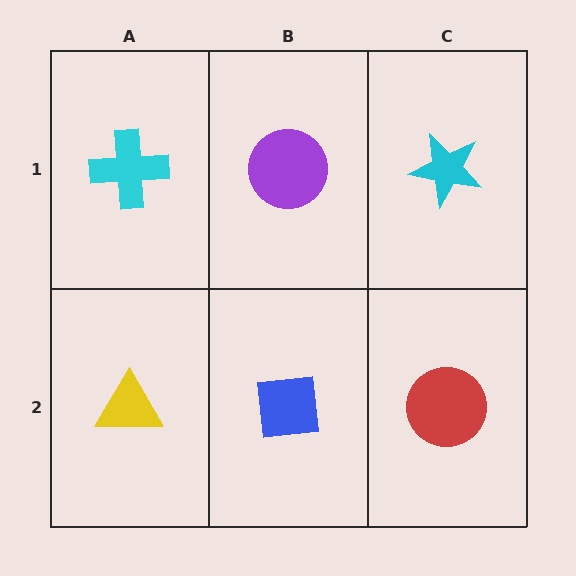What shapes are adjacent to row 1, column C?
A red circle (row 2, column C), a purple circle (row 1, column B).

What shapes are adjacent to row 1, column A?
A yellow triangle (row 2, column A), a purple circle (row 1, column B).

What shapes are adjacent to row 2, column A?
A cyan cross (row 1, column A), a blue square (row 2, column B).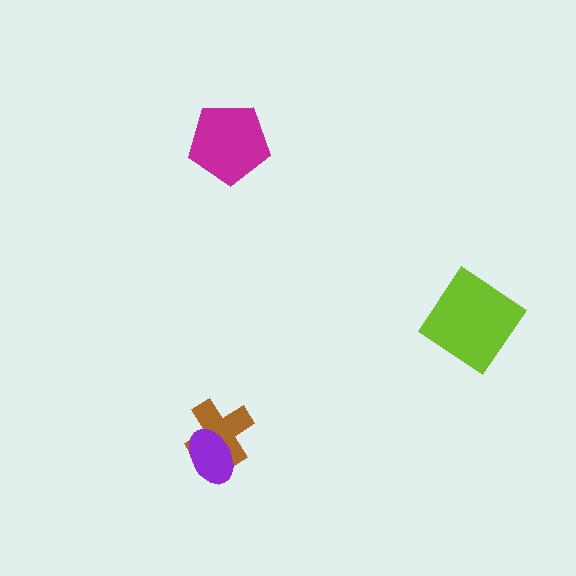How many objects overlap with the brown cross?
1 object overlaps with the brown cross.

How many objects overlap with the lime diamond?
0 objects overlap with the lime diamond.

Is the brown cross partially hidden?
Yes, it is partially covered by another shape.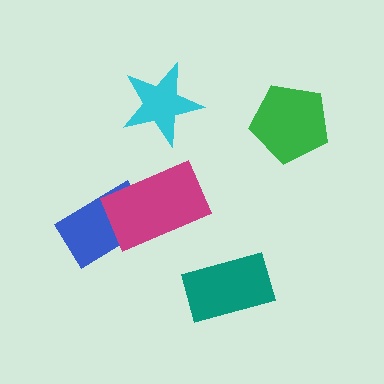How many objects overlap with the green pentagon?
0 objects overlap with the green pentagon.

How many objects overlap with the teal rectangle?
0 objects overlap with the teal rectangle.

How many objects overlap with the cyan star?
0 objects overlap with the cyan star.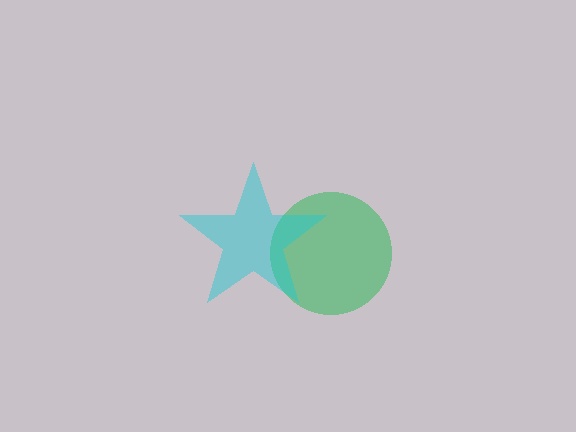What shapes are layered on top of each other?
The layered shapes are: a green circle, a cyan star.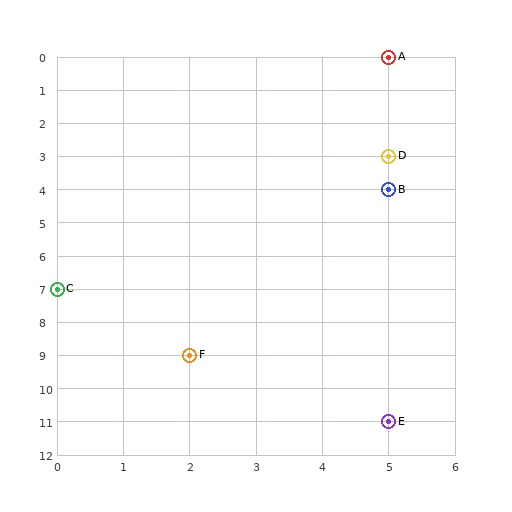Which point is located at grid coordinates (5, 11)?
Point E is at (5, 11).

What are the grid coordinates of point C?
Point C is at grid coordinates (0, 7).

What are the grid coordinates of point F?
Point F is at grid coordinates (2, 9).